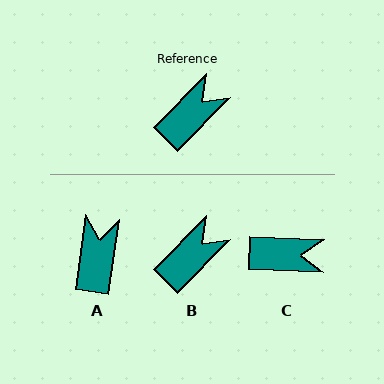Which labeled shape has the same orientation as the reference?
B.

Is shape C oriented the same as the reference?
No, it is off by about 48 degrees.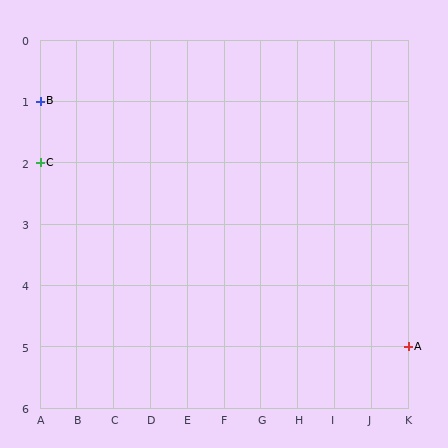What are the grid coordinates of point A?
Point A is at grid coordinates (K, 5).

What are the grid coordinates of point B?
Point B is at grid coordinates (A, 1).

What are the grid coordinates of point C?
Point C is at grid coordinates (A, 2).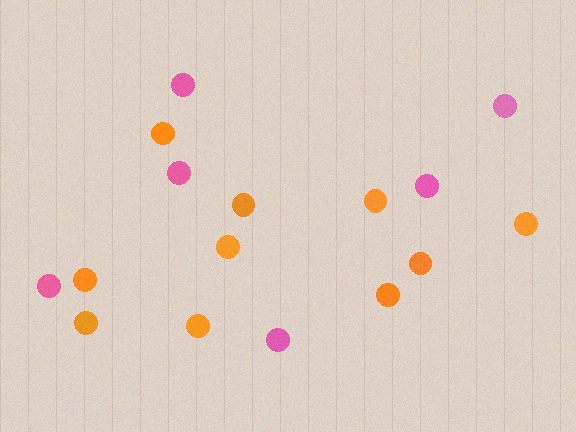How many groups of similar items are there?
There are 2 groups: one group of pink circles (6) and one group of orange circles (10).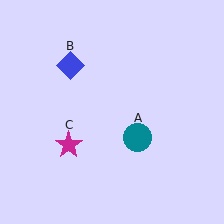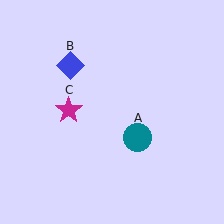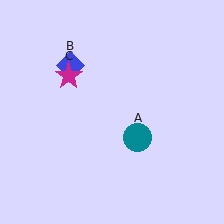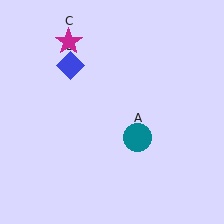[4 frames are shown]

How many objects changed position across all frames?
1 object changed position: magenta star (object C).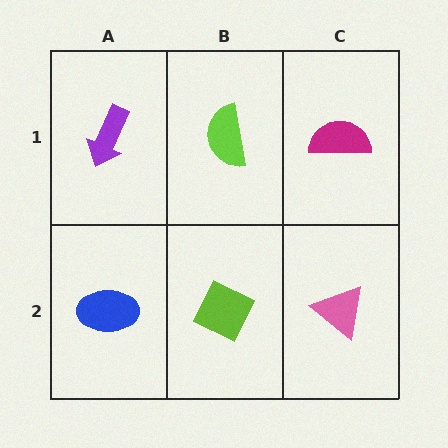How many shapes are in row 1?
3 shapes.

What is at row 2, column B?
A lime diamond.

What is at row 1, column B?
A lime semicircle.